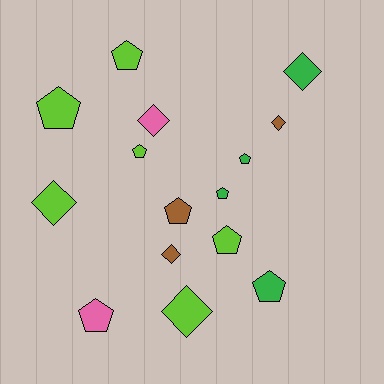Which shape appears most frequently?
Pentagon, with 9 objects.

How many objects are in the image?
There are 15 objects.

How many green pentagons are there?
There are 3 green pentagons.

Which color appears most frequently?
Lime, with 6 objects.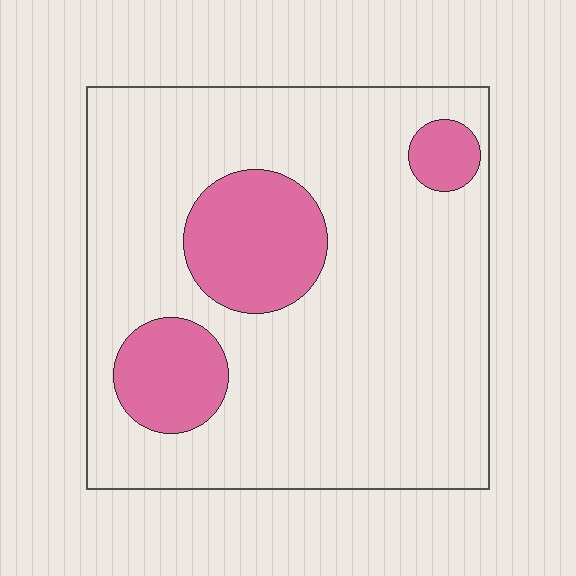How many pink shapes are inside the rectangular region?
3.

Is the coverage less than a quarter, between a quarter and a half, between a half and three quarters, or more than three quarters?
Less than a quarter.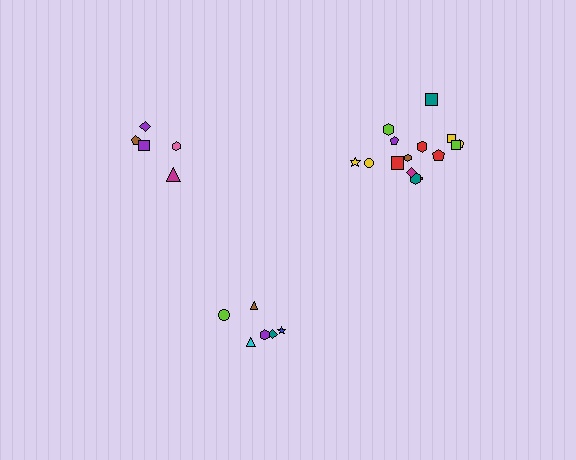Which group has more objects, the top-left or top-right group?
The top-right group.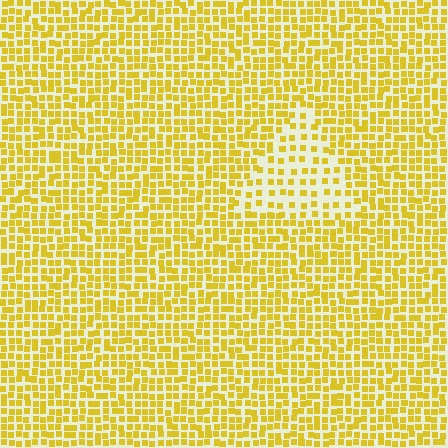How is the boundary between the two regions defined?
The boundary is defined by a change in element density (approximately 2.0x ratio). All elements are the same color, size, and shape.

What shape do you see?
I see a triangle.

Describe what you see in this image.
The image contains small yellow elements arranged at two different densities. A triangle-shaped region is visible where the elements are less densely packed than the surrounding area.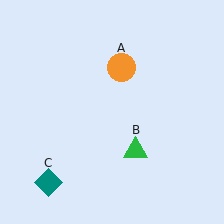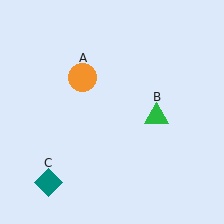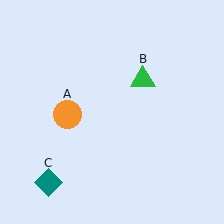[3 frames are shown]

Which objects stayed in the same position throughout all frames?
Teal diamond (object C) remained stationary.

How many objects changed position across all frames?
2 objects changed position: orange circle (object A), green triangle (object B).